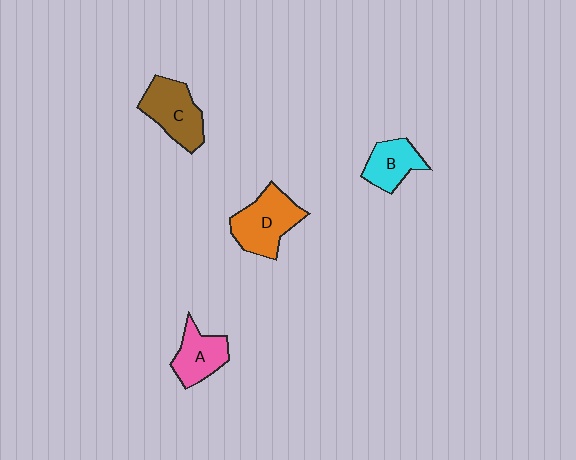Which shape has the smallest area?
Shape B (cyan).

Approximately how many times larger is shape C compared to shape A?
Approximately 1.3 times.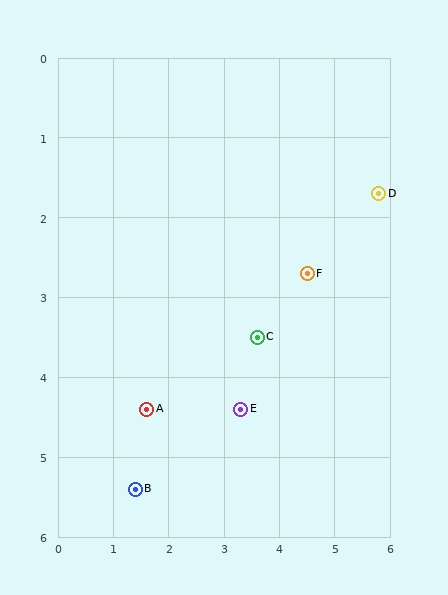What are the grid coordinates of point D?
Point D is at approximately (5.8, 1.7).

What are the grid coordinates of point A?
Point A is at approximately (1.6, 4.4).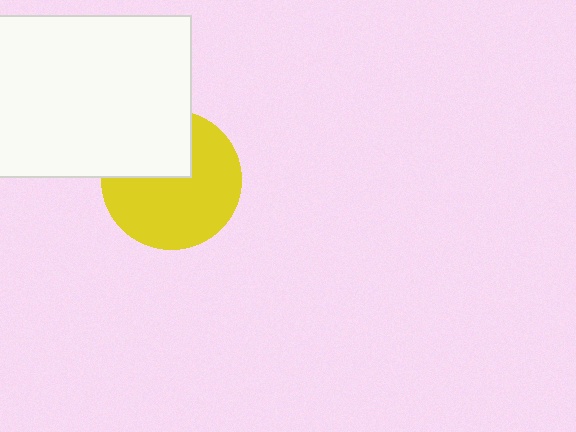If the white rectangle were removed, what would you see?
You would see the complete yellow circle.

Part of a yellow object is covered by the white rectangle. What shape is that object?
It is a circle.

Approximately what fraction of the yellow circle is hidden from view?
Roughly 32% of the yellow circle is hidden behind the white rectangle.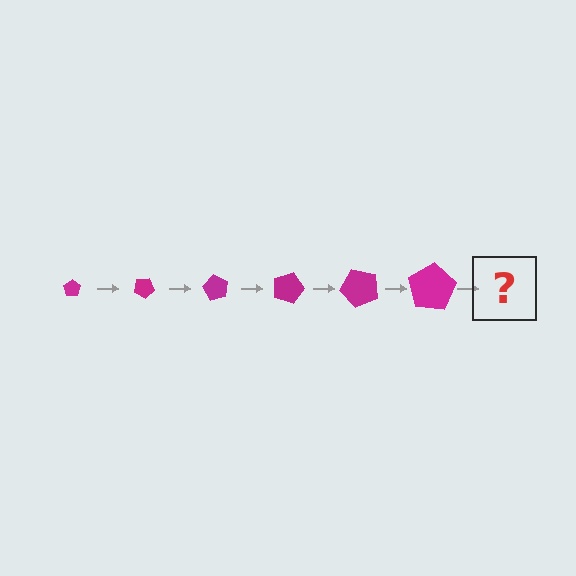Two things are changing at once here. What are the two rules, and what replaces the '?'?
The two rules are that the pentagon grows larger each step and it rotates 30 degrees each step. The '?' should be a pentagon, larger than the previous one and rotated 180 degrees from the start.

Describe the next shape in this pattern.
It should be a pentagon, larger than the previous one and rotated 180 degrees from the start.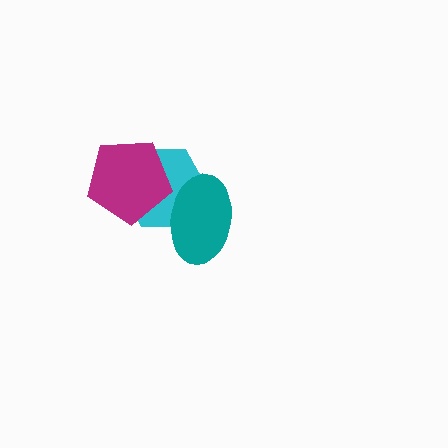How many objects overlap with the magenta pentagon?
1 object overlaps with the magenta pentagon.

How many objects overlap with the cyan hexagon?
2 objects overlap with the cyan hexagon.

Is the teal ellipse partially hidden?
No, no other shape covers it.